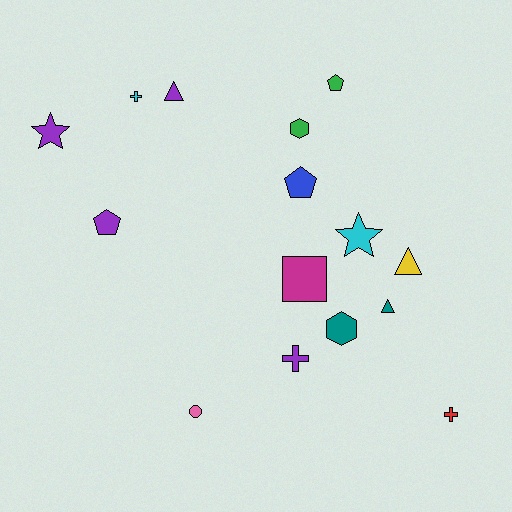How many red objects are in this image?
There is 1 red object.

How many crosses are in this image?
There are 3 crosses.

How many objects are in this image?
There are 15 objects.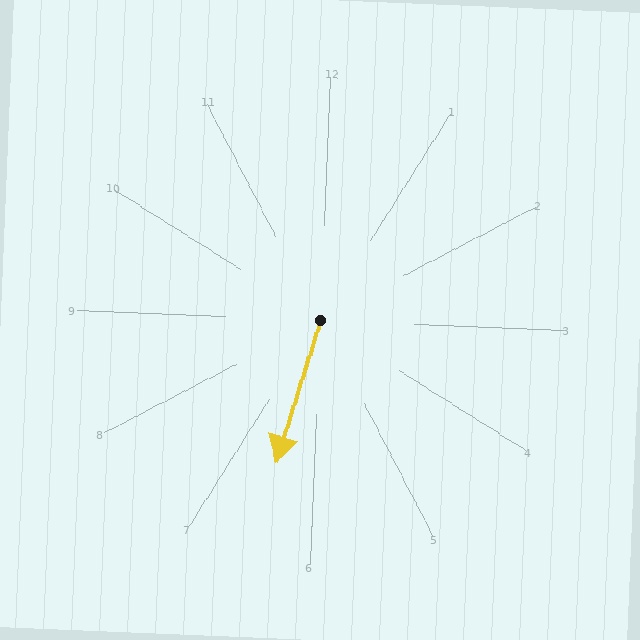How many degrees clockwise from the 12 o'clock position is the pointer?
Approximately 195 degrees.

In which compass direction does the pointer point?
South.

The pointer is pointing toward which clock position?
Roughly 6 o'clock.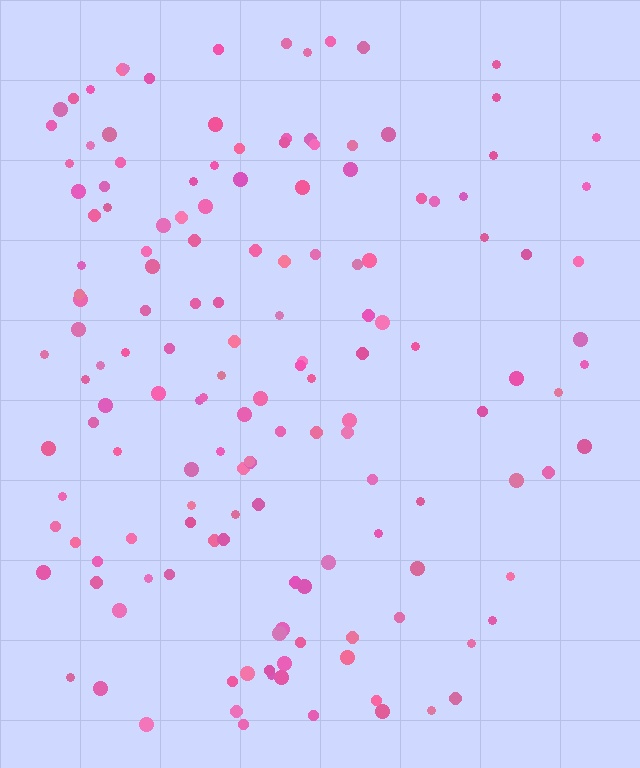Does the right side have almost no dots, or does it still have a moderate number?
Still a moderate number, just noticeably fewer than the left.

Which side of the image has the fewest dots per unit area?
The right.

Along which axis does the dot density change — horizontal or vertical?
Horizontal.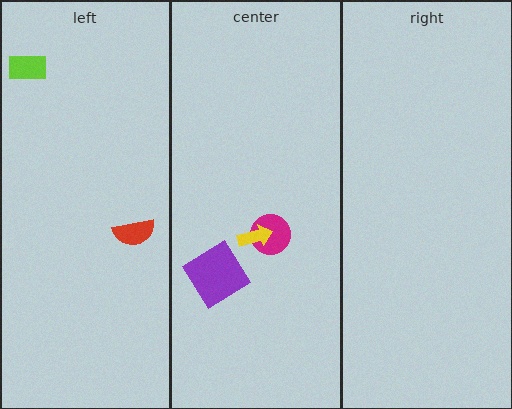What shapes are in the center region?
The magenta circle, the purple diamond, the yellow arrow.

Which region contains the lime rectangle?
The left region.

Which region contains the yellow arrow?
The center region.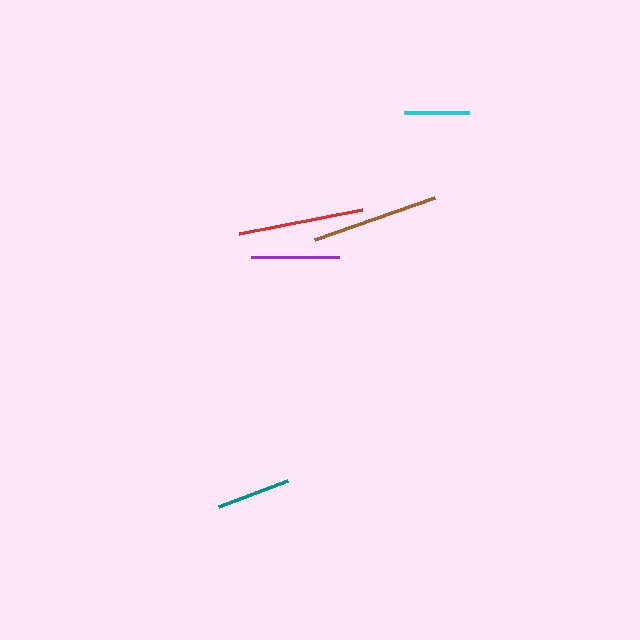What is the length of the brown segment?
The brown segment is approximately 128 pixels long.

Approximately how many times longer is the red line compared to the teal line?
The red line is approximately 1.7 times the length of the teal line.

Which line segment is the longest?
The brown line is the longest at approximately 128 pixels.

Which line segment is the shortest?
The cyan line is the shortest at approximately 65 pixels.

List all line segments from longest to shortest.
From longest to shortest: brown, red, purple, teal, cyan.